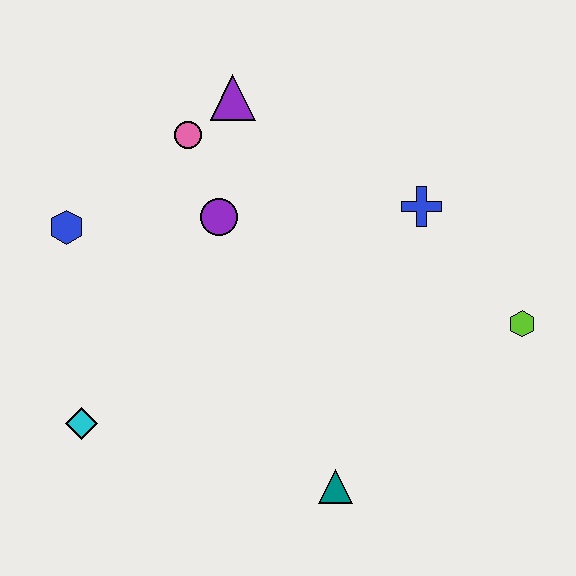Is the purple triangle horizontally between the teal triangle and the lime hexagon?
No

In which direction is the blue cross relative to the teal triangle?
The blue cross is above the teal triangle.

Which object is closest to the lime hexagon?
The blue cross is closest to the lime hexagon.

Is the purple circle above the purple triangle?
No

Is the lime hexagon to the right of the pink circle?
Yes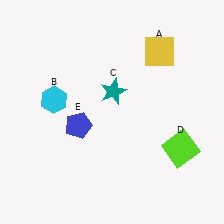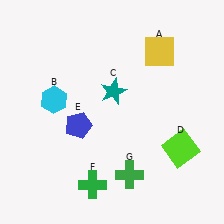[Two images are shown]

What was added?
A green cross (F), a green cross (G) were added in Image 2.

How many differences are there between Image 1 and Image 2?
There are 2 differences between the two images.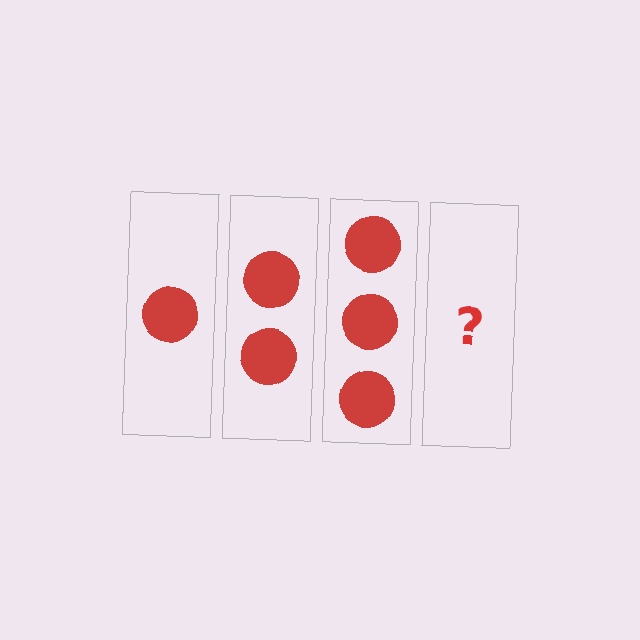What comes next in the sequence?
The next element should be 4 circles.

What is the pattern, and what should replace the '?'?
The pattern is that each step adds one more circle. The '?' should be 4 circles.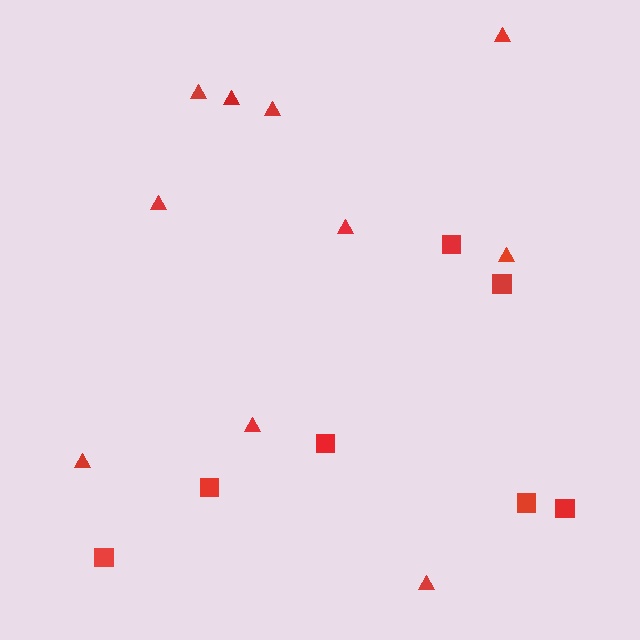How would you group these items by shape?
There are 2 groups: one group of triangles (10) and one group of squares (7).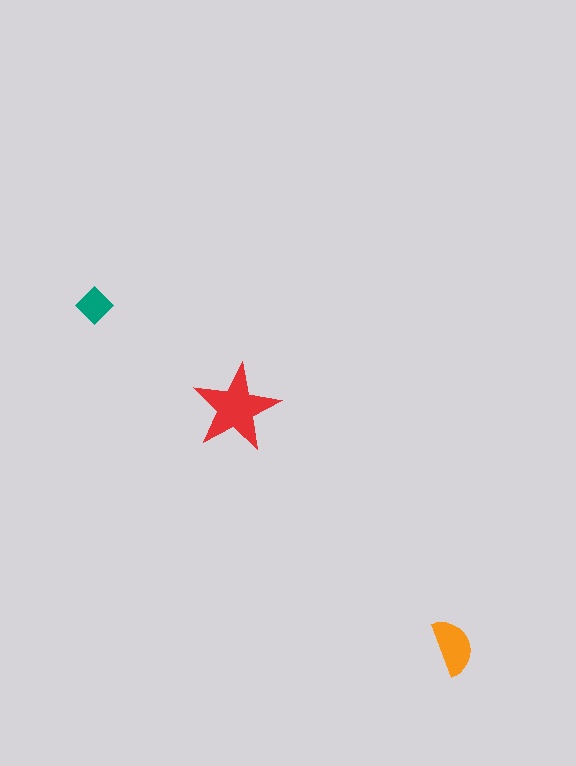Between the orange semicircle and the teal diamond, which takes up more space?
The orange semicircle.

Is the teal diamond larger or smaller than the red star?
Smaller.